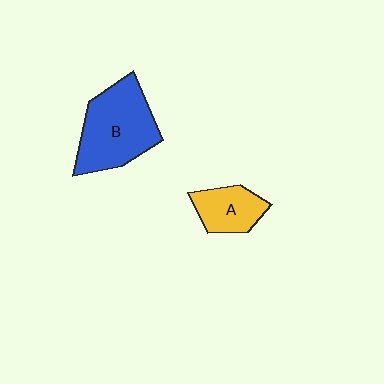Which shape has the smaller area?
Shape A (yellow).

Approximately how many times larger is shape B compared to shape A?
Approximately 2.0 times.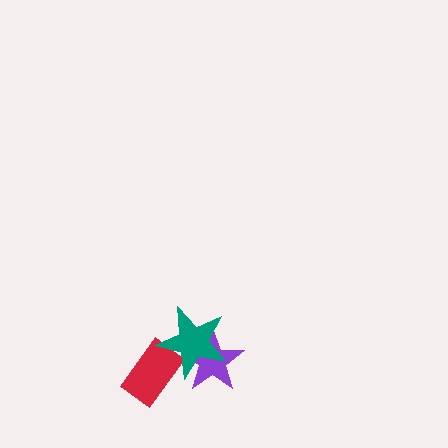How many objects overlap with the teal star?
2 objects overlap with the teal star.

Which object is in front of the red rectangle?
The teal star is in front of the red rectangle.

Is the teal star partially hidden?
No, no other shape covers it.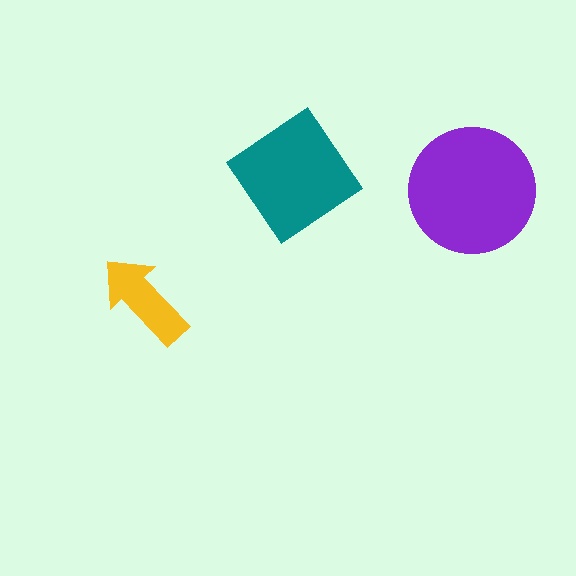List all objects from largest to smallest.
The purple circle, the teal diamond, the yellow arrow.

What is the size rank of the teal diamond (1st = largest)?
2nd.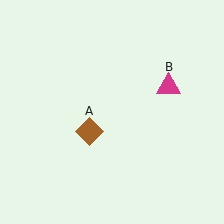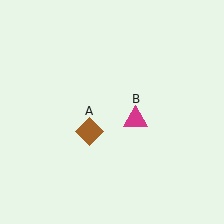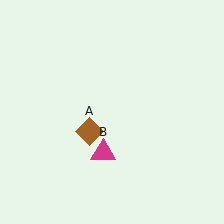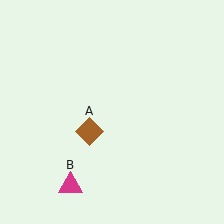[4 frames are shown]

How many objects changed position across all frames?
1 object changed position: magenta triangle (object B).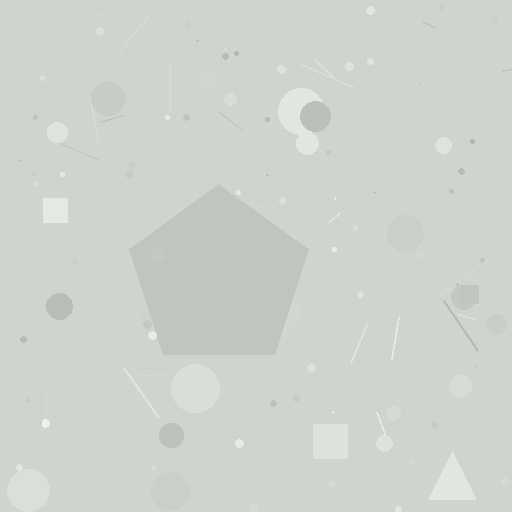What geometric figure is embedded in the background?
A pentagon is embedded in the background.